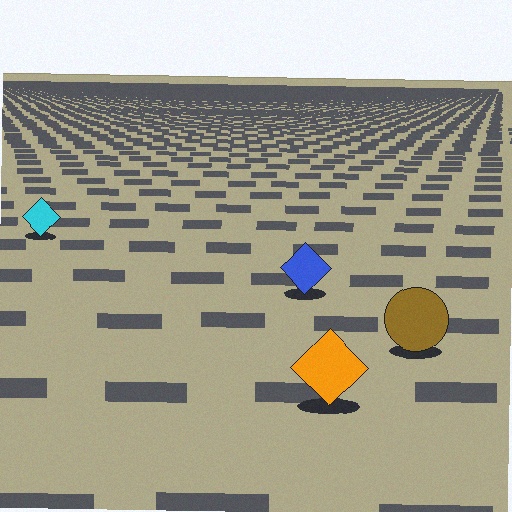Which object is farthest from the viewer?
The cyan diamond is farthest from the viewer. It appears smaller and the ground texture around it is denser.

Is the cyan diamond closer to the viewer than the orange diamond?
No. The orange diamond is closer — you can tell from the texture gradient: the ground texture is coarser near it.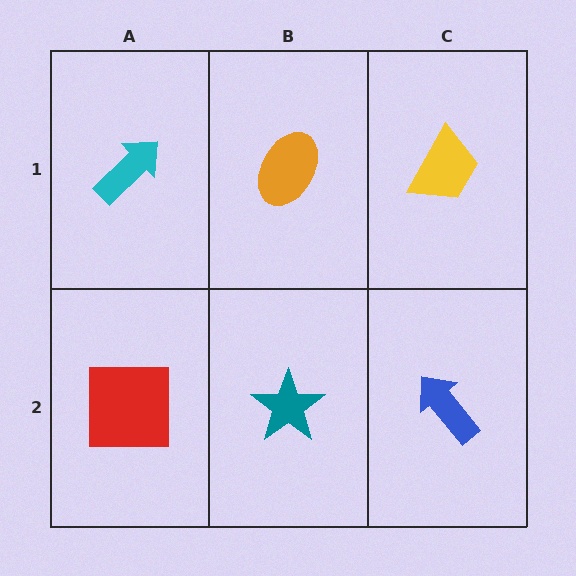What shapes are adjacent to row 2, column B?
An orange ellipse (row 1, column B), a red square (row 2, column A), a blue arrow (row 2, column C).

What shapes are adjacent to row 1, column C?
A blue arrow (row 2, column C), an orange ellipse (row 1, column B).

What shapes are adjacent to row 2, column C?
A yellow trapezoid (row 1, column C), a teal star (row 2, column B).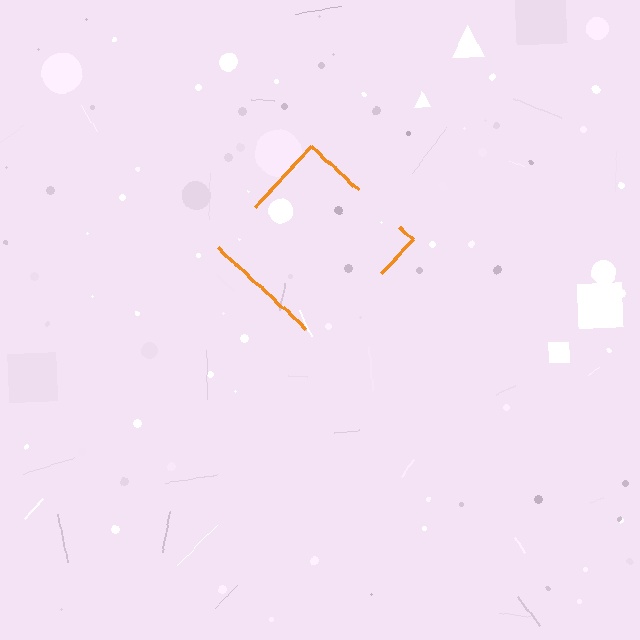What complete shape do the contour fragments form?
The contour fragments form a diamond.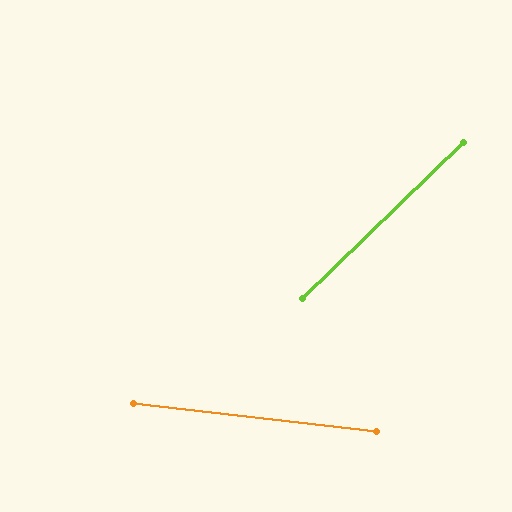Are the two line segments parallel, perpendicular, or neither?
Neither parallel nor perpendicular — they differ by about 51°.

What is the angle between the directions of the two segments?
Approximately 51 degrees.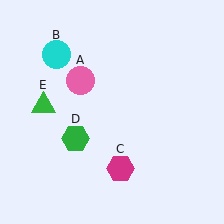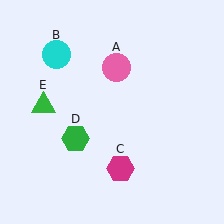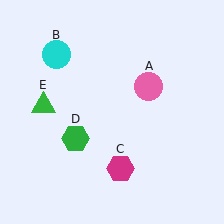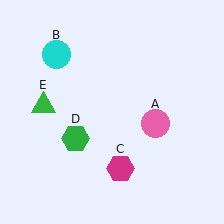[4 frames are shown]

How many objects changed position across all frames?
1 object changed position: pink circle (object A).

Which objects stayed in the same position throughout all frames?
Cyan circle (object B) and magenta hexagon (object C) and green hexagon (object D) and green triangle (object E) remained stationary.